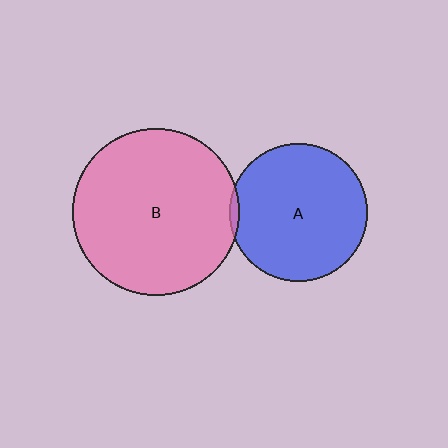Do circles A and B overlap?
Yes.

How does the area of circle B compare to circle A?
Approximately 1.5 times.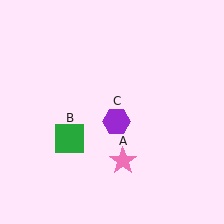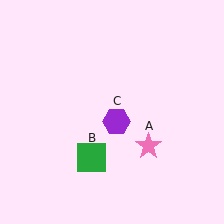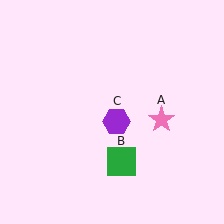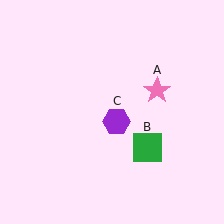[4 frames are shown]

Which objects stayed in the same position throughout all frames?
Purple hexagon (object C) remained stationary.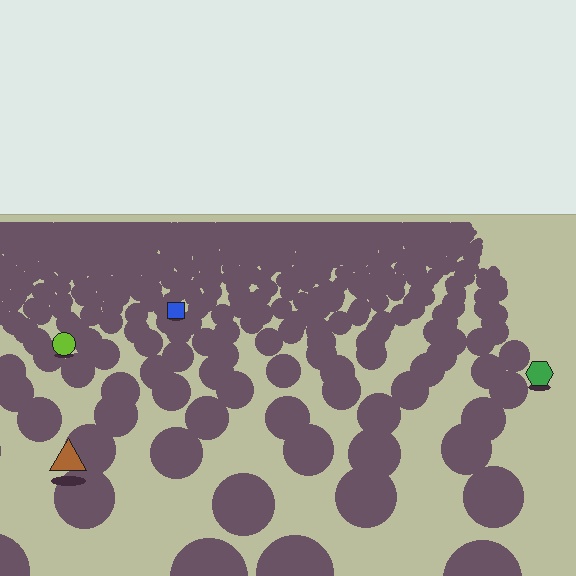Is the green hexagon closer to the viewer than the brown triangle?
No. The brown triangle is closer — you can tell from the texture gradient: the ground texture is coarser near it.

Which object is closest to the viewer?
The brown triangle is closest. The texture marks near it are larger and more spread out.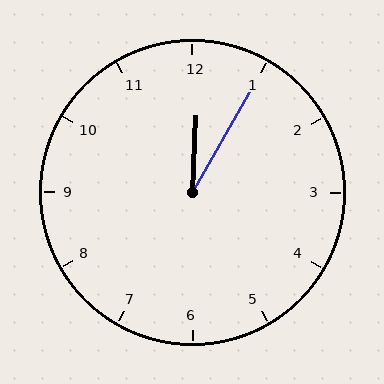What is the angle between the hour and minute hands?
Approximately 28 degrees.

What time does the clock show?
12:05.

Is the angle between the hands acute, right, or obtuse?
It is acute.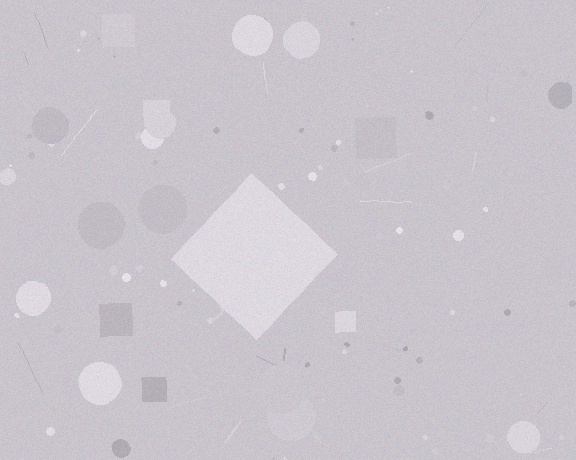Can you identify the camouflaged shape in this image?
The camouflaged shape is a diamond.